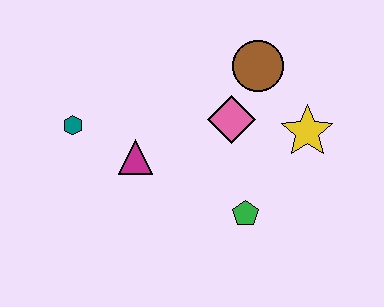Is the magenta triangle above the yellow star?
No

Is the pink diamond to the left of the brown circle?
Yes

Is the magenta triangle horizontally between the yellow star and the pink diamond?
No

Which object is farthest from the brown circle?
The teal hexagon is farthest from the brown circle.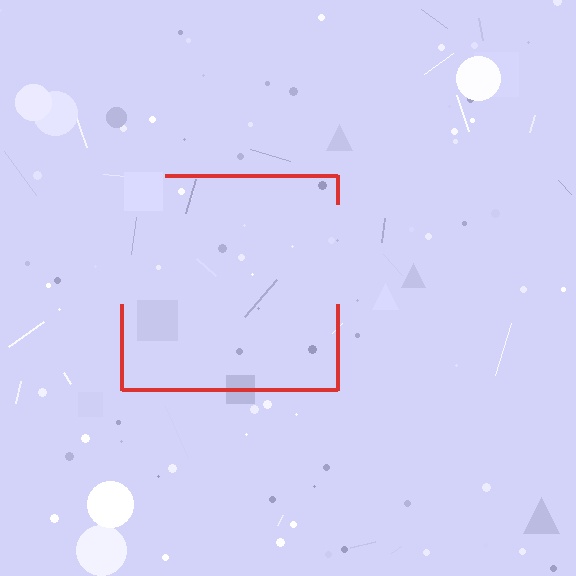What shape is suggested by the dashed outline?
The dashed outline suggests a square.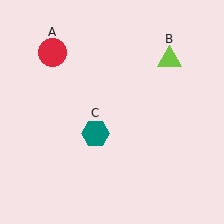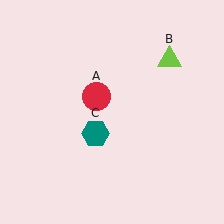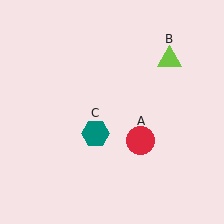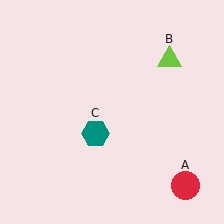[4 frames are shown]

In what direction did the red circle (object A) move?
The red circle (object A) moved down and to the right.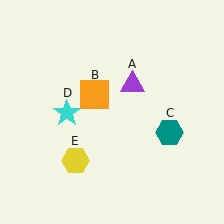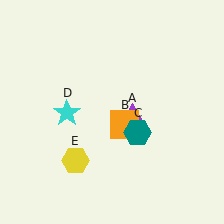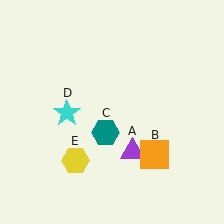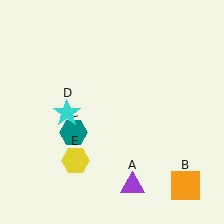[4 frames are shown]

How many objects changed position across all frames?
3 objects changed position: purple triangle (object A), orange square (object B), teal hexagon (object C).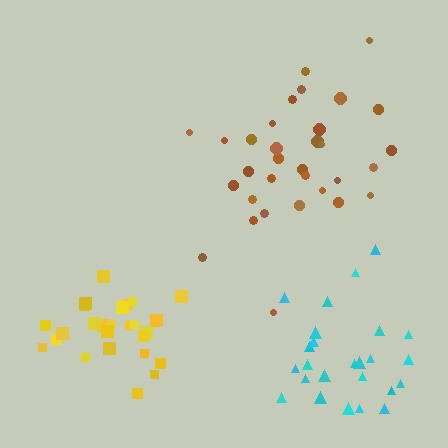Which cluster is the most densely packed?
Yellow.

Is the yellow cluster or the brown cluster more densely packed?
Yellow.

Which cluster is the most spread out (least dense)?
Cyan.